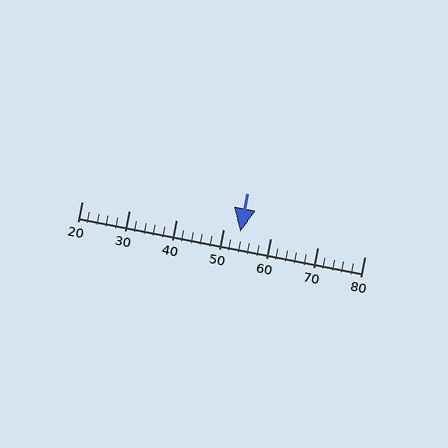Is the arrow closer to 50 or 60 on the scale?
The arrow is closer to 50.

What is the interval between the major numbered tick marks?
The major tick marks are spaced 10 units apart.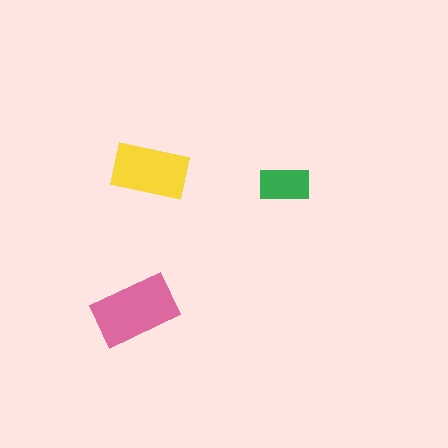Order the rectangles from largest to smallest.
the pink one, the yellow one, the green one.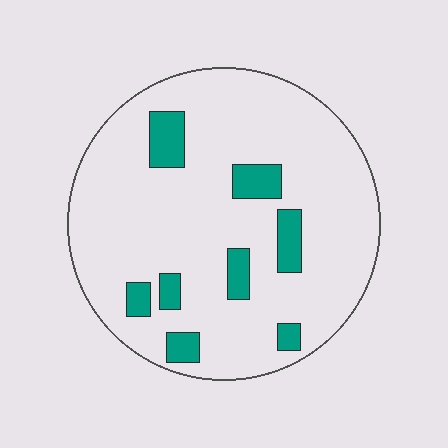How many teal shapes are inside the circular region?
8.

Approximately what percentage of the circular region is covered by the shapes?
Approximately 15%.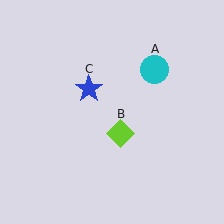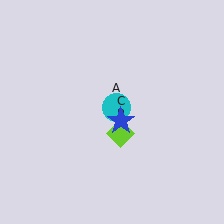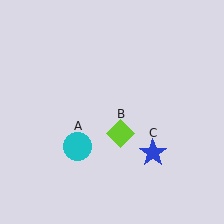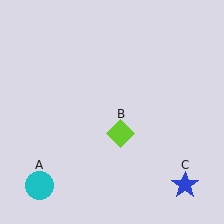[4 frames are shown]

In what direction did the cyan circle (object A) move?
The cyan circle (object A) moved down and to the left.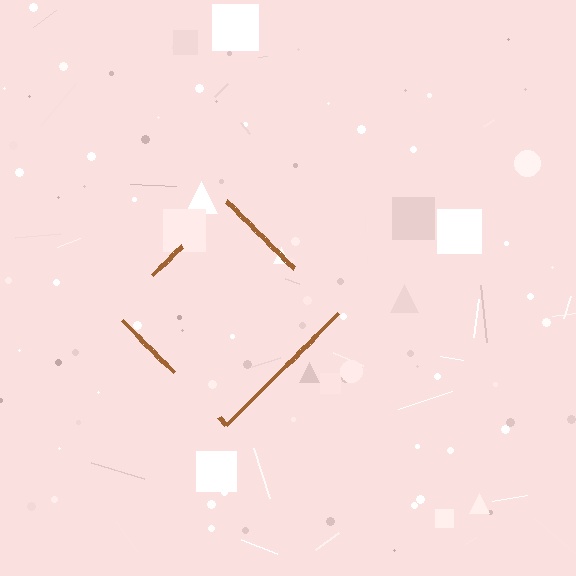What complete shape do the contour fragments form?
The contour fragments form a diamond.